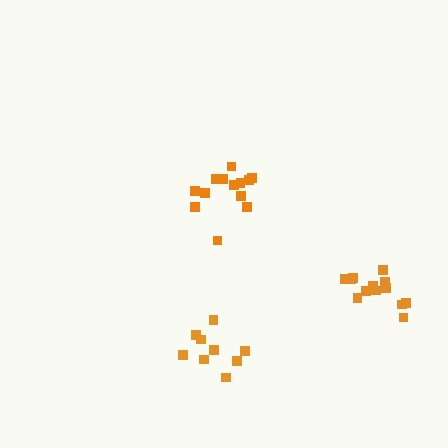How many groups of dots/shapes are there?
There are 3 groups.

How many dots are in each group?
Group 1: 13 dots, Group 2: 9 dots, Group 3: 13 dots (35 total).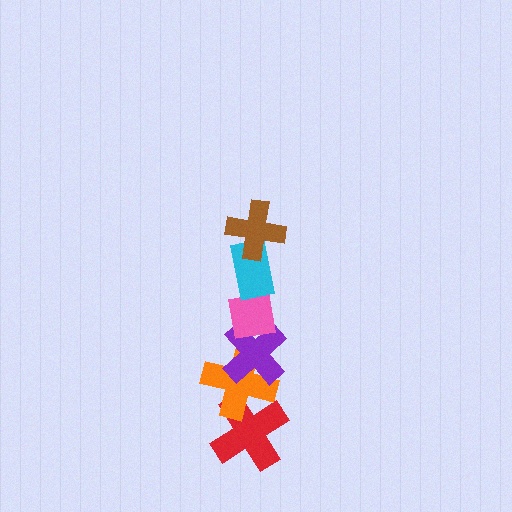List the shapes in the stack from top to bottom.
From top to bottom: the brown cross, the cyan rectangle, the pink square, the purple cross, the orange cross, the red cross.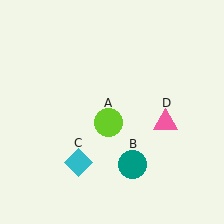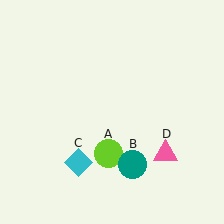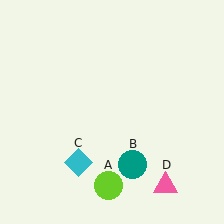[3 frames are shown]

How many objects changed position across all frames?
2 objects changed position: lime circle (object A), pink triangle (object D).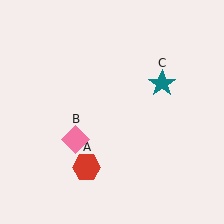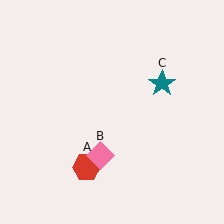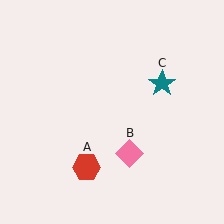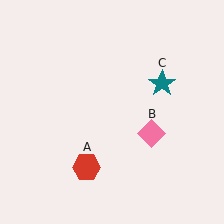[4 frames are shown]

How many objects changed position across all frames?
1 object changed position: pink diamond (object B).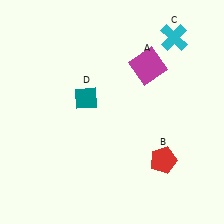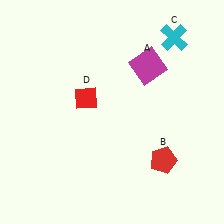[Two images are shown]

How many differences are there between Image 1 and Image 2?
There is 1 difference between the two images.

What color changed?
The diamond (D) changed from teal in Image 1 to red in Image 2.